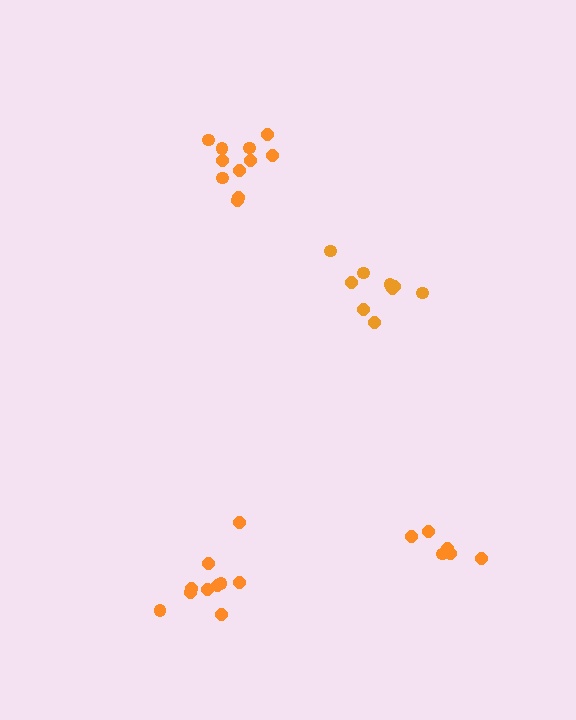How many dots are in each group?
Group 1: 9 dots, Group 2: 6 dots, Group 3: 10 dots, Group 4: 11 dots (36 total).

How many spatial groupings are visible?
There are 4 spatial groupings.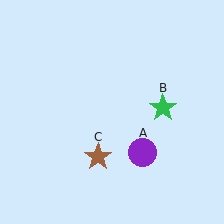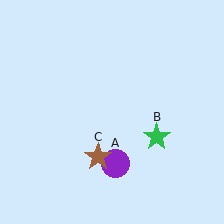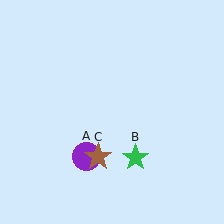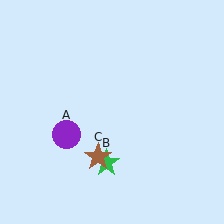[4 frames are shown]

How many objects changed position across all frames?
2 objects changed position: purple circle (object A), green star (object B).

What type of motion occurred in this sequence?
The purple circle (object A), green star (object B) rotated clockwise around the center of the scene.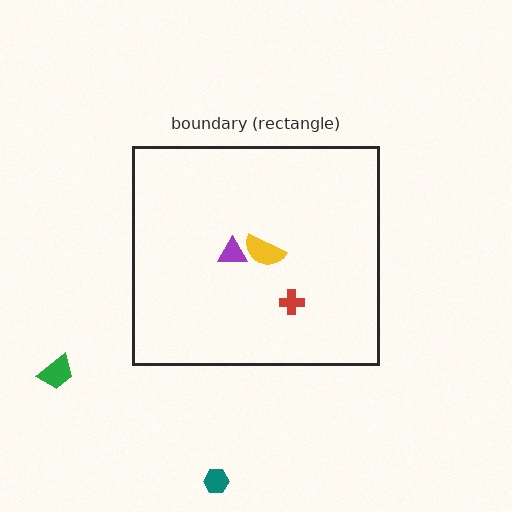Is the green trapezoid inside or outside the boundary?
Outside.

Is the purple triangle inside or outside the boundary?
Inside.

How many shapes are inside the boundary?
3 inside, 2 outside.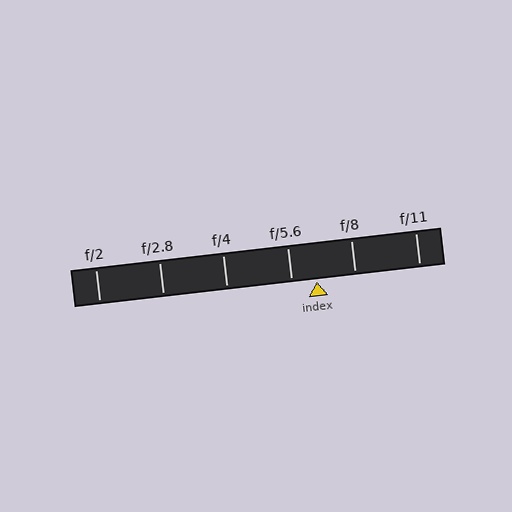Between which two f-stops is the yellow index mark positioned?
The index mark is between f/5.6 and f/8.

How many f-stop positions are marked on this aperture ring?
There are 6 f-stop positions marked.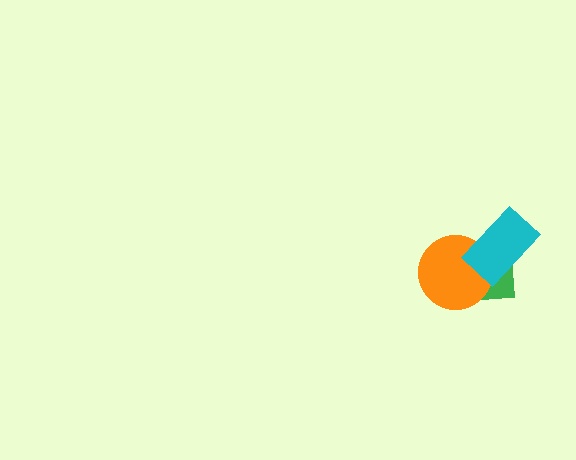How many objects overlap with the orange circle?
2 objects overlap with the orange circle.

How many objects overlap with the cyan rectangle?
2 objects overlap with the cyan rectangle.